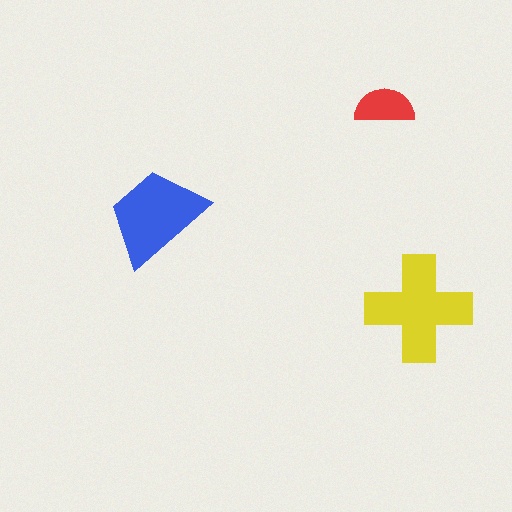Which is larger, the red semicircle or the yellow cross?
The yellow cross.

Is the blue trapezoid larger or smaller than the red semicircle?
Larger.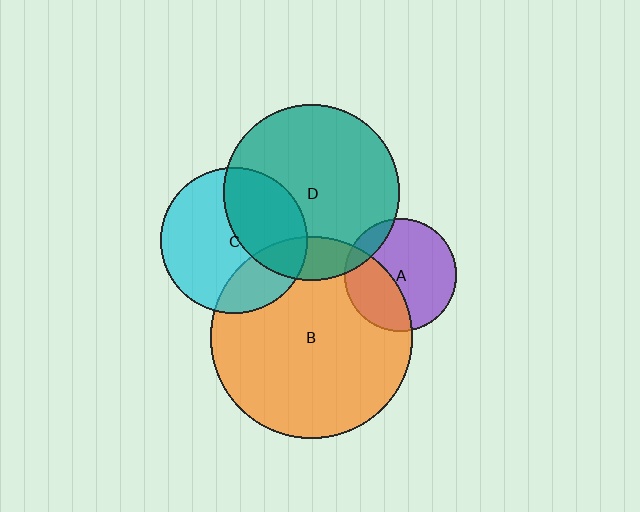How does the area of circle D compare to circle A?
Approximately 2.4 times.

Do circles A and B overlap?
Yes.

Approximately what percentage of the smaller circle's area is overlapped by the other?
Approximately 35%.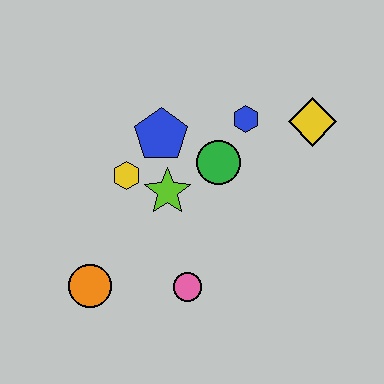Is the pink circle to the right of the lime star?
Yes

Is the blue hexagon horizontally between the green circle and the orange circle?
No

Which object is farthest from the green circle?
The orange circle is farthest from the green circle.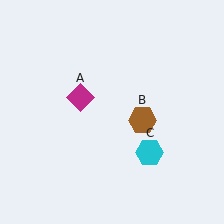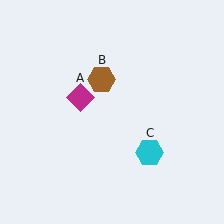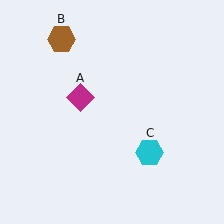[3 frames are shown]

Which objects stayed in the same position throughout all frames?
Magenta diamond (object A) and cyan hexagon (object C) remained stationary.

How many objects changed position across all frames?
1 object changed position: brown hexagon (object B).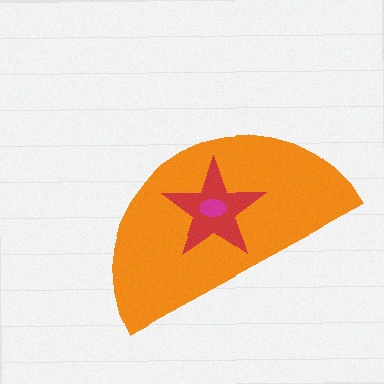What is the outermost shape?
The orange semicircle.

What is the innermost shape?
The magenta ellipse.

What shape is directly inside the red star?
The magenta ellipse.